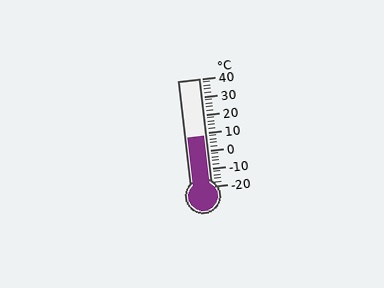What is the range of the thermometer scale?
The thermometer scale ranges from -20°C to 40°C.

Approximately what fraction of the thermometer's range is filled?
The thermometer is filled to approximately 45% of its range.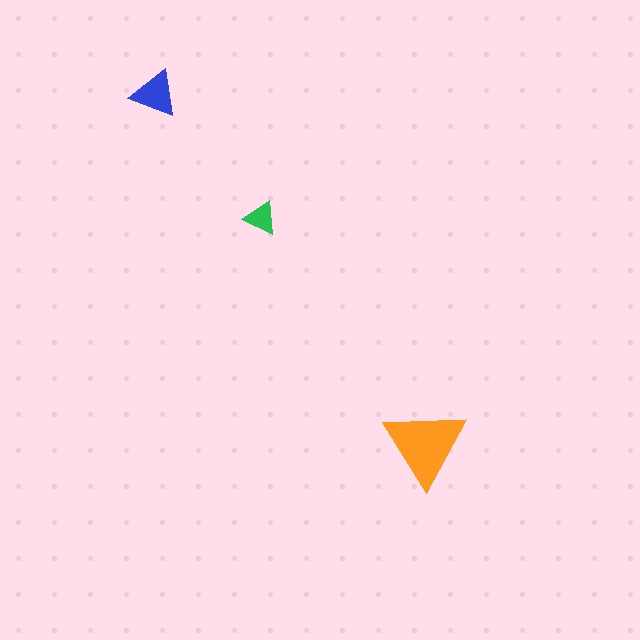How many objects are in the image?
There are 3 objects in the image.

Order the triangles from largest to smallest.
the orange one, the blue one, the green one.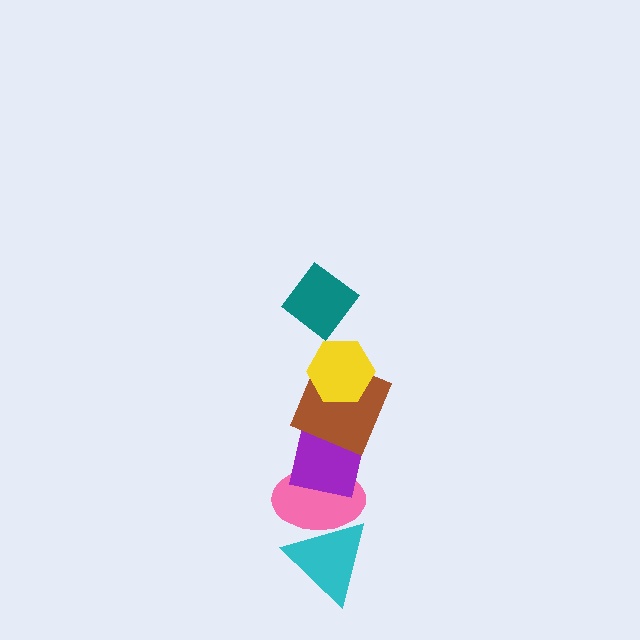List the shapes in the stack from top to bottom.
From top to bottom: the teal diamond, the yellow hexagon, the brown square, the purple square, the pink ellipse, the cyan triangle.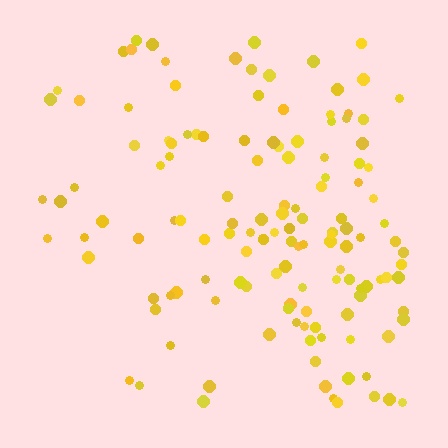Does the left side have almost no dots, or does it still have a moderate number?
Still a moderate number, just noticeably fewer than the right.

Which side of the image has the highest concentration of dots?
The right.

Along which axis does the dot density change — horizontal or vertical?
Horizontal.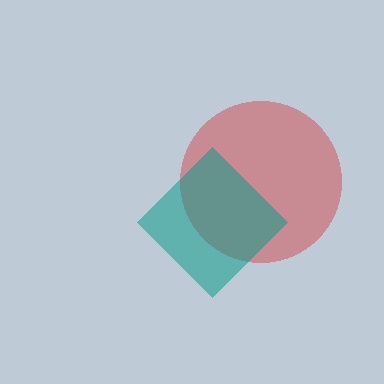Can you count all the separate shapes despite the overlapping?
Yes, there are 2 separate shapes.